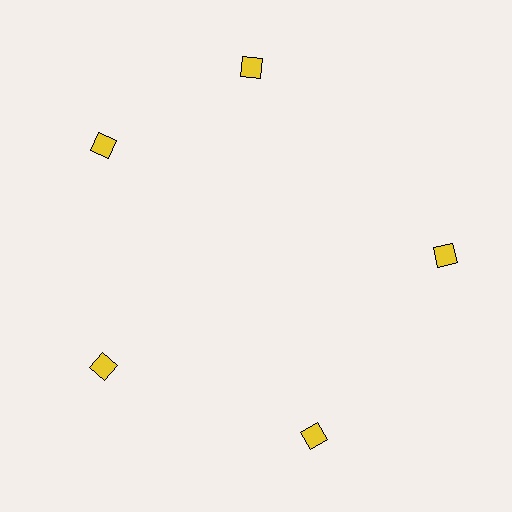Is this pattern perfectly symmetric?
No. The 5 yellow diamonds are arranged in a ring, but one element near the 1 o'clock position is rotated out of alignment along the ring, breaking the 5-fold rotational symmetry.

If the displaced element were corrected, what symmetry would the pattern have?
It would have 5-fold rotational symmetry — the pattern would map onto itself every 72 degrees.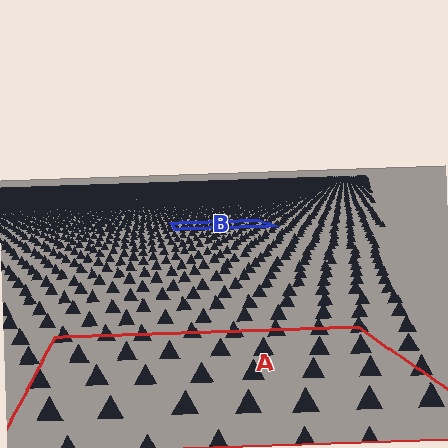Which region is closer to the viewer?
Region A is closer. The texture elements there are larger and more spread out.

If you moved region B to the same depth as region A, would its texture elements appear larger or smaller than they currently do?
They would appear larger. At a closer depth, the same texture elements are projected at a bigger on-screen size.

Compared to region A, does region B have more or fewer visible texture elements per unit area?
Region B has more texture elements per unit area — they are packed more densely because it is farther away.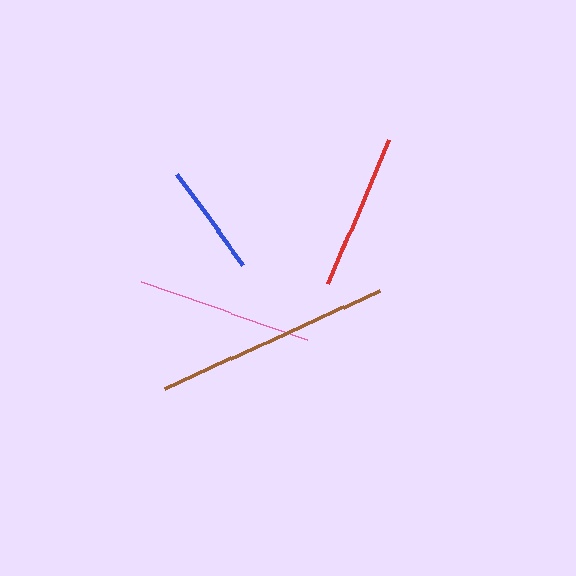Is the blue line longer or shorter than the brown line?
The brown line is longer than the blue line.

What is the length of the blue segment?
The blue segment is approximately 112 pixels long.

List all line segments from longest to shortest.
From longest to shortest: brown, pink, red, blue.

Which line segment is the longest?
The brown line is the longest at approximately 236 pixels.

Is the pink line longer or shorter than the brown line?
The brown line is longer than the pink line.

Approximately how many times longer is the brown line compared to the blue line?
The brown line is approximately 2.1 times the length of the blue line.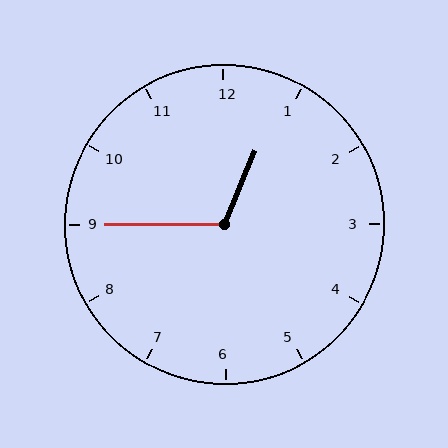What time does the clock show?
12:45.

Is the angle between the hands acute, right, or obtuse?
It is obtuse.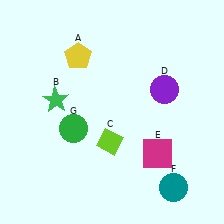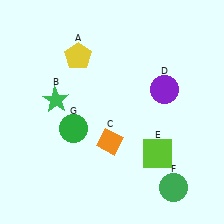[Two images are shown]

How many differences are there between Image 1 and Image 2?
There are 3 differences between the two images.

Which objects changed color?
C changed from lime to orange. E changed from magenta to lime. F changed from teal to green.